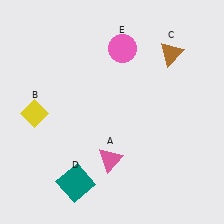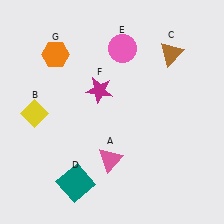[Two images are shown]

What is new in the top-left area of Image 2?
A magenta star (F) was added in the top-left area of Image 2.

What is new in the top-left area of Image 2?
An orange hexagon (G) was added in the top-left area of Image 2.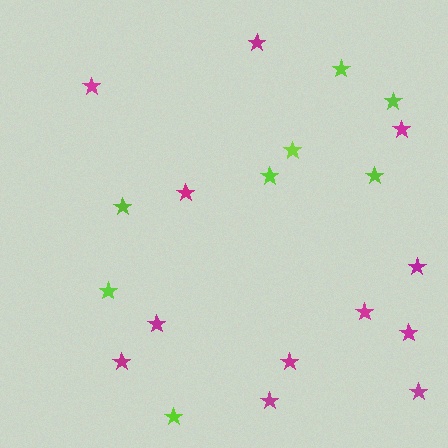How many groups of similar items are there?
There are 2 groups: one group of lime stars (8) and one group of magenta stars (12).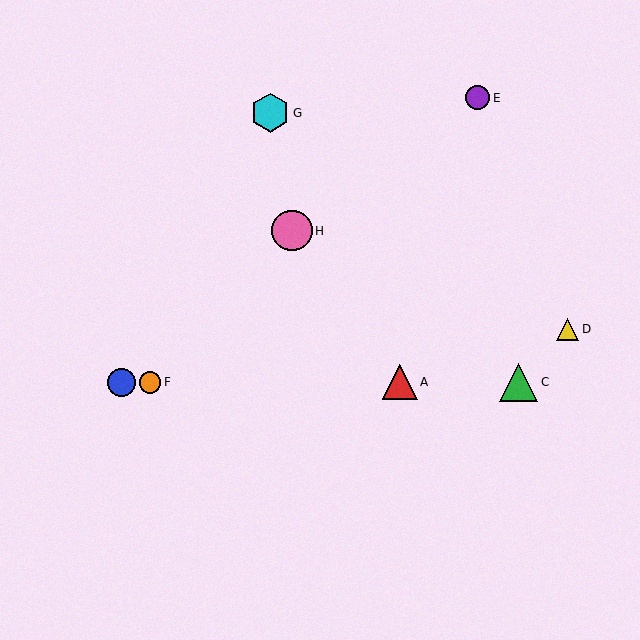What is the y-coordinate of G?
Object G is at y≈113.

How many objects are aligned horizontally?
4 objects (A, B, C, F) are aligned horizontally.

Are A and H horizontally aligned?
No, A is at y≈382 and H is at y≈231.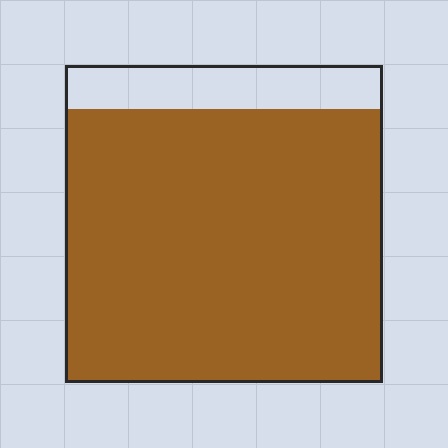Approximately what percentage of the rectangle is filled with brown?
Approximately 85%.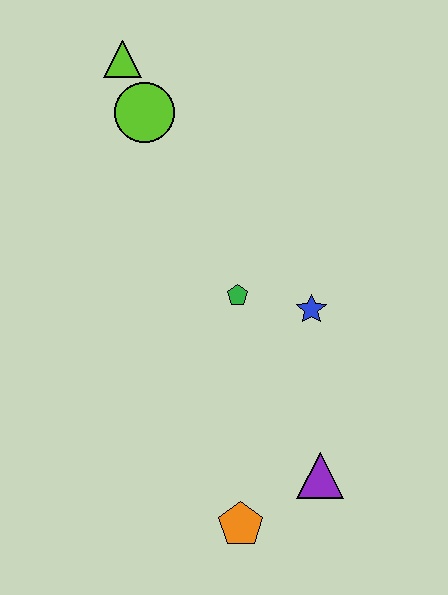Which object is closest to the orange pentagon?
The purple triangle is closest to the orange pentagon.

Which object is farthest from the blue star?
The lime triangle is farthest from the blue star.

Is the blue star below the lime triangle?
Yes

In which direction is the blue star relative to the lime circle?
The blue star is below the lime circle.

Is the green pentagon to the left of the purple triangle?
Yes